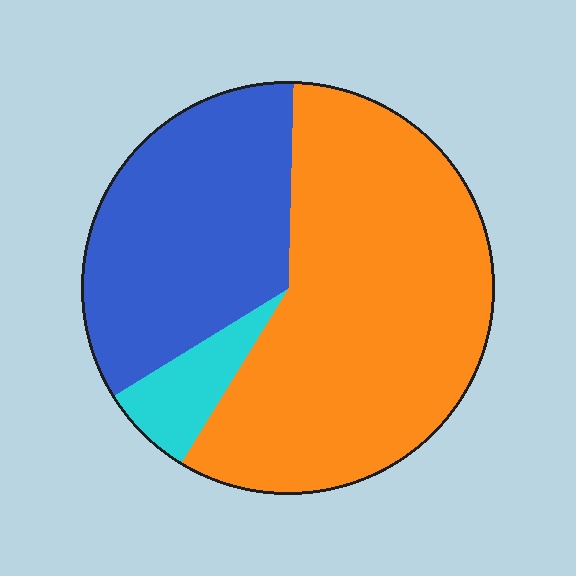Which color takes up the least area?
Cyan, at roughly 5%.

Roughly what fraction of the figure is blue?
Blue takes up about one third (1/3) of the figure.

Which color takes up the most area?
Orange, at roughly 60%.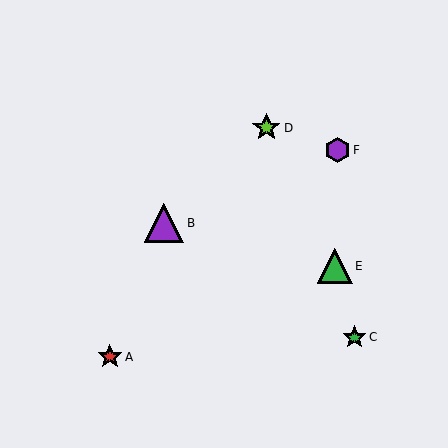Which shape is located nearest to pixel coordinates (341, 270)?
The green triangle (labeled E) at (335, 266) is nearest to that location.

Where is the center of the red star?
The center of the red star is at (110, 357).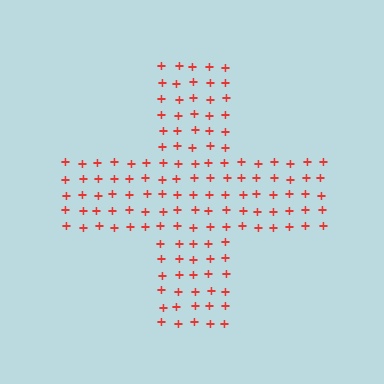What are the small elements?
The small elements are plus signs.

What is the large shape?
The large shape is a cross.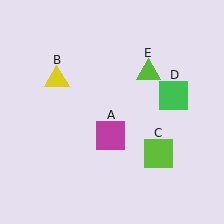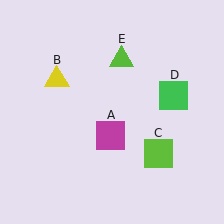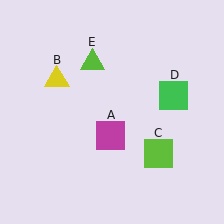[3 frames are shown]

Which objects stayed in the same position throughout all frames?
Magenta square (object A) and yellow triangle (object B) and lime square (object C) and green square (object D) remained stationary.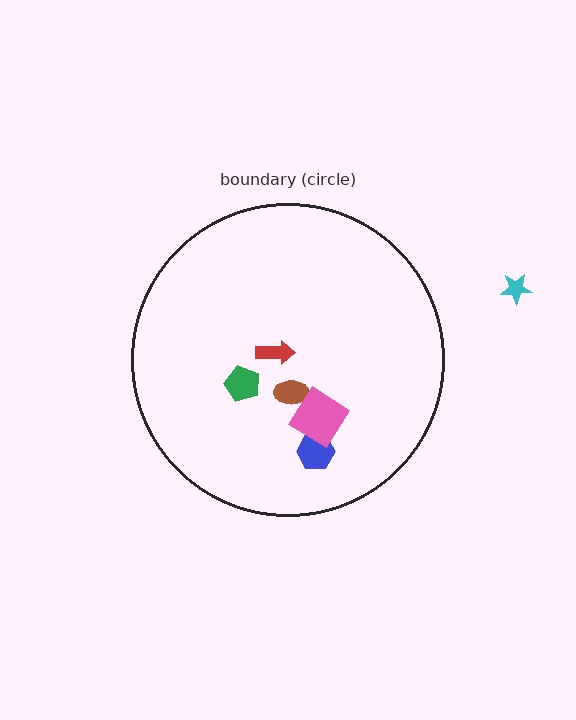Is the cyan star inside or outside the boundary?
Outside.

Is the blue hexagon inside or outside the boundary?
Inside.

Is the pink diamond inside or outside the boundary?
Inside.